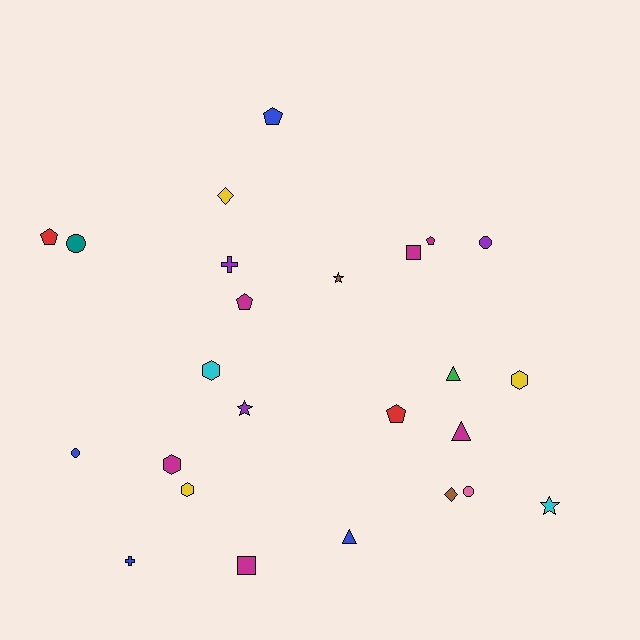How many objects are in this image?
There are 25 objects.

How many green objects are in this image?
There is 1 green object.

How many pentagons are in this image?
There are 5 pentagons.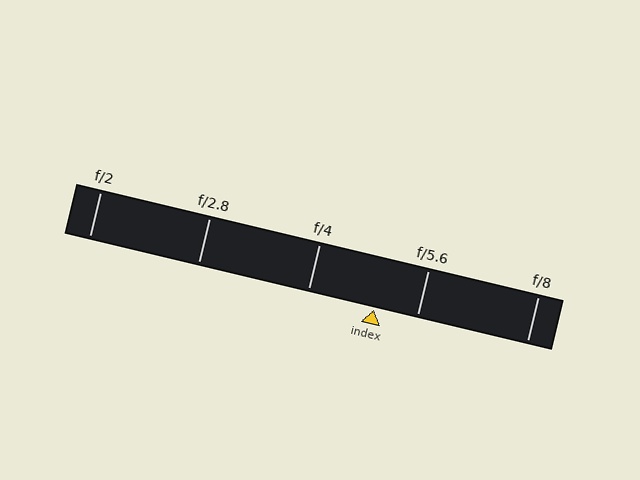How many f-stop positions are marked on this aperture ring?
There are 5 f-stop positions marked.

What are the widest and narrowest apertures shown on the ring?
The widest aperture shown is f/2 and the narrowest is f/8.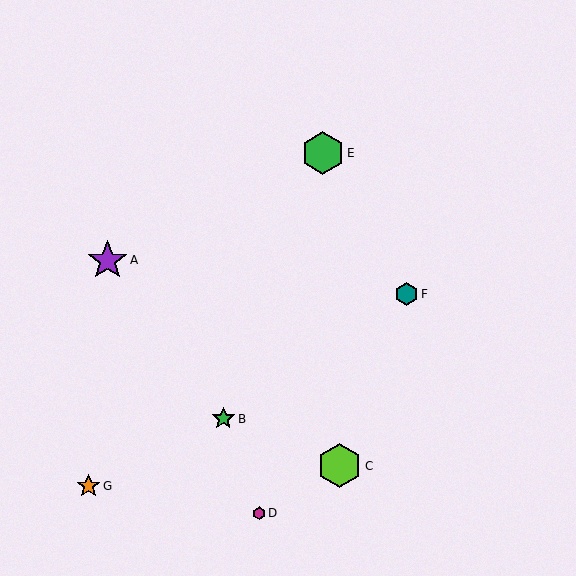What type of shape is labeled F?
Shape F is a teal hexagon.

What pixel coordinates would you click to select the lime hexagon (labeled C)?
Click at (340, 466) to select the lime hexagon C.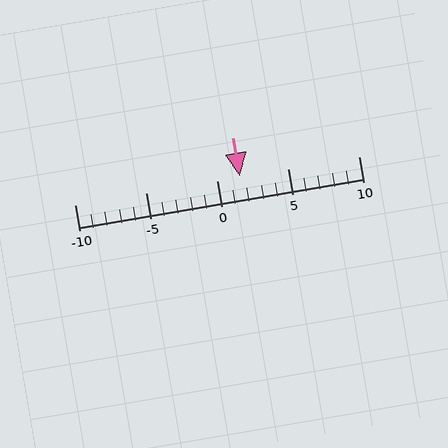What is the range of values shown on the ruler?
The ruler shows values from -10 to 10.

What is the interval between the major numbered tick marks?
The major tick marks are spaced 5 units apart.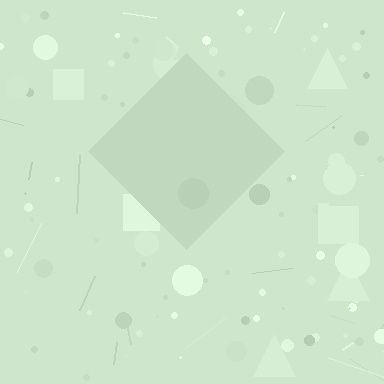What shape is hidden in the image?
A diamond is hidden in the image.